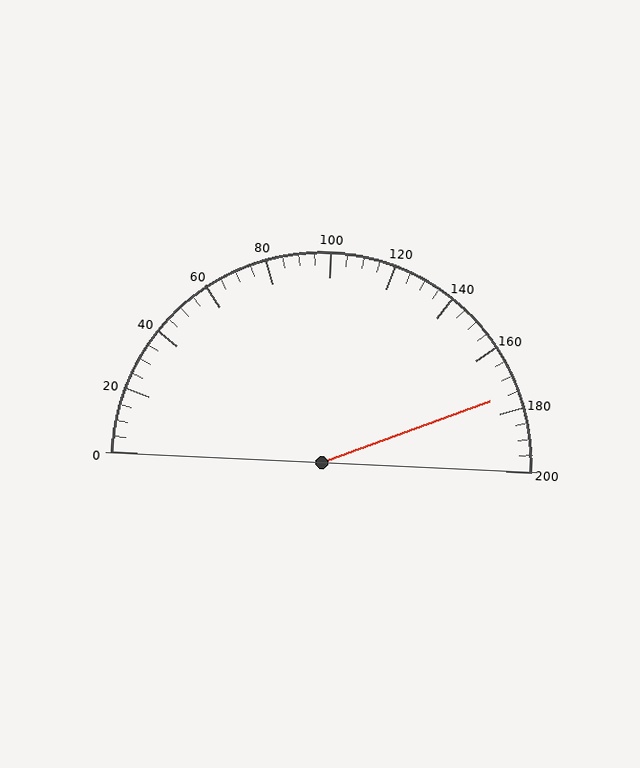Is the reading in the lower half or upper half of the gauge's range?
The reading is in the upper half of the range (0 to 200).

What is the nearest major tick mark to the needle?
The nearest major tick mark is 180.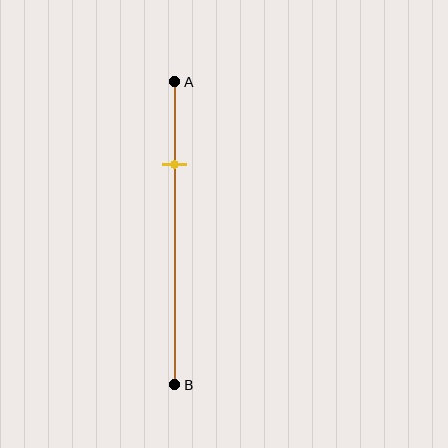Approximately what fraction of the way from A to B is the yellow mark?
The yellow mark is approximately 25% of the way from A to B.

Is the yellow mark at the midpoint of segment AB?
No, the mark is at about 25% from A, not at the 50% midpoint.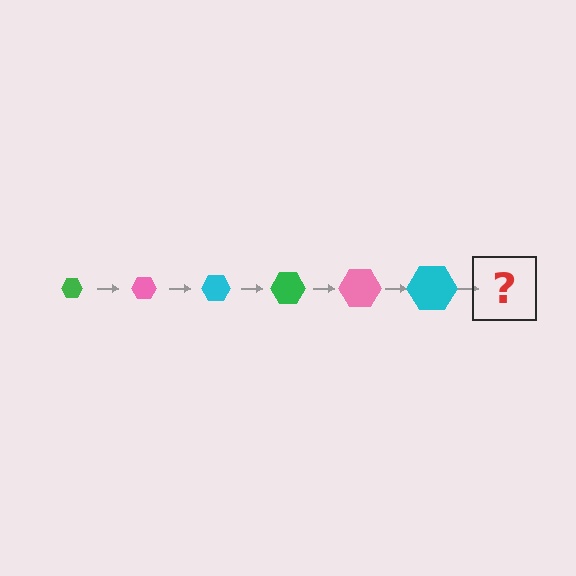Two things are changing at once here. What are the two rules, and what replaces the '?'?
The two rules are that the hexagon grows larger each step and the color cycles through green, pink, and cyan. The '?' should be a green hexagon, larger than the previous one.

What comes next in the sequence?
The next element should be a green hexagon, larger than the previous one.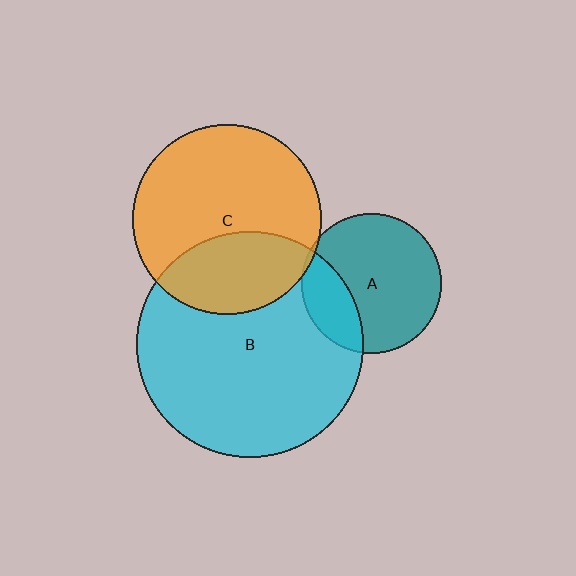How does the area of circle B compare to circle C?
Approximately 1.4 times.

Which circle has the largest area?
Circle B (cyan).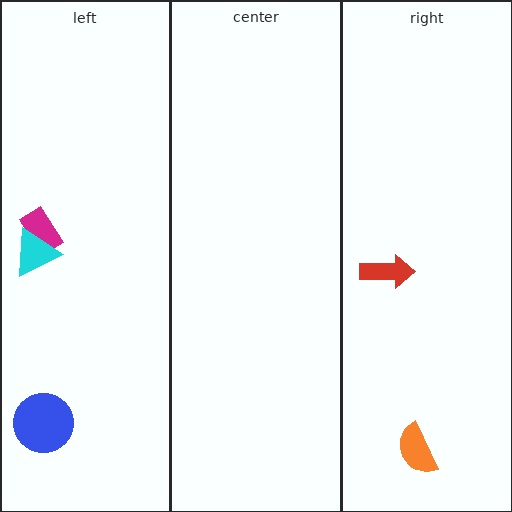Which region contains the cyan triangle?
The left region.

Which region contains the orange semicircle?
The right region.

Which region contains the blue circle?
The left region.